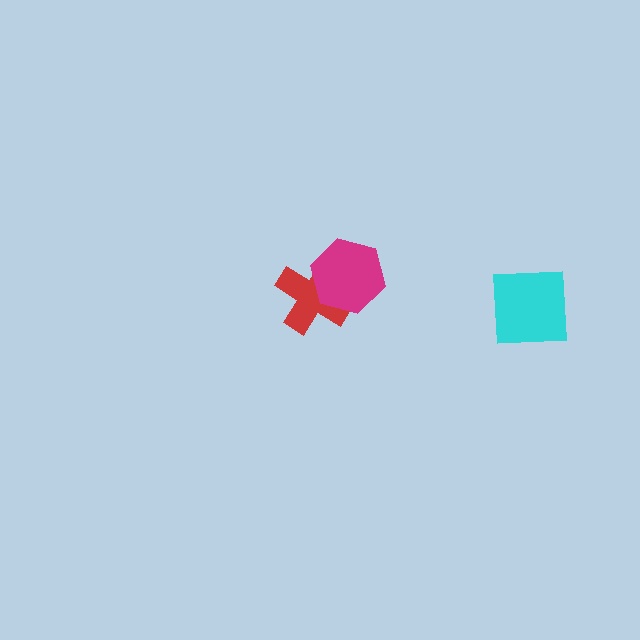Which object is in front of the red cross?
The magenta hexagon is in front of the red cross.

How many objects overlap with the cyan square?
0 objects overlap with the cyan square.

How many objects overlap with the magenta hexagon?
1 object overlaps with the magenta hexagon.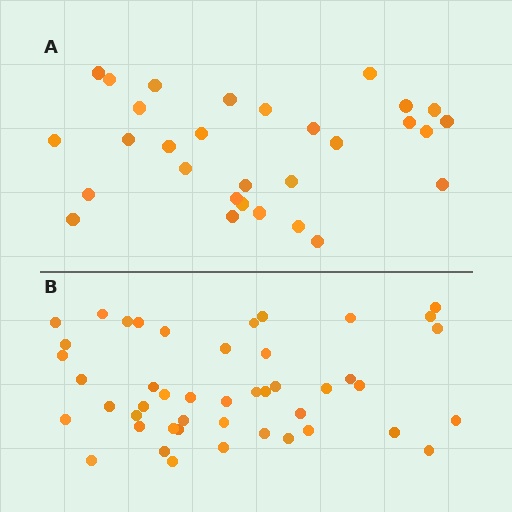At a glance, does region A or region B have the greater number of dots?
Region B (the bottom region) has more dots.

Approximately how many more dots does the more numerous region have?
Region B has approximately 15 more dots than region A.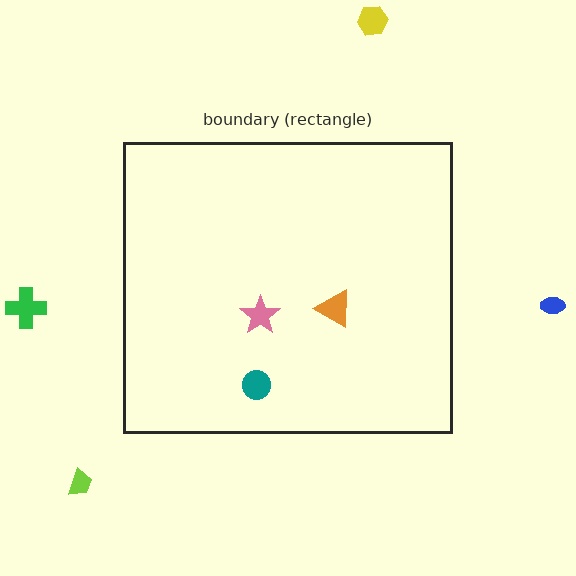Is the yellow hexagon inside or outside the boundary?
Outside.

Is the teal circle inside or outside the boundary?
Inside.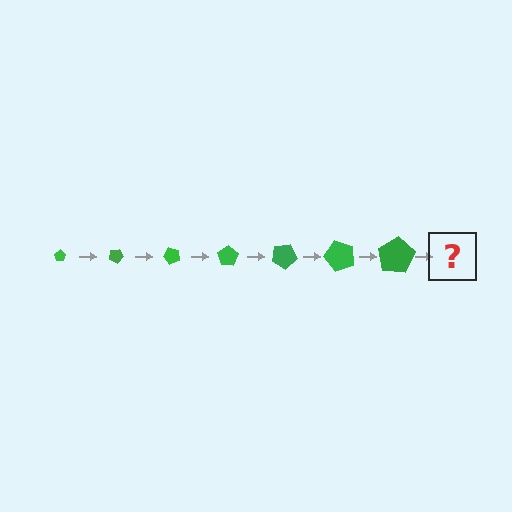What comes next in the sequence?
The next element should be a pentagon, larger than the previous one and rotated 175 degrees from the start.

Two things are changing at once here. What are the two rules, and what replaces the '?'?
The two rules are that the pentagon grows larger each step and it rotates 25 degrees each step. The '?' should be a pentagon, larger than the previous one and rotated 175 degrees from the start.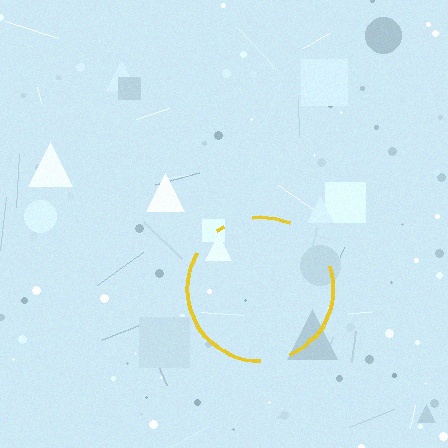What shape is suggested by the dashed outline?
The dashed outline suggests a circle.